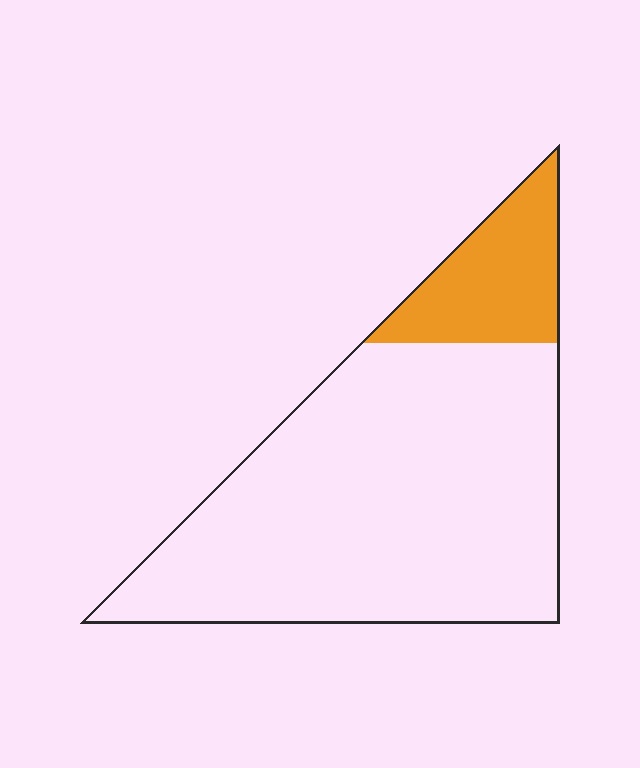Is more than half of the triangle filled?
No.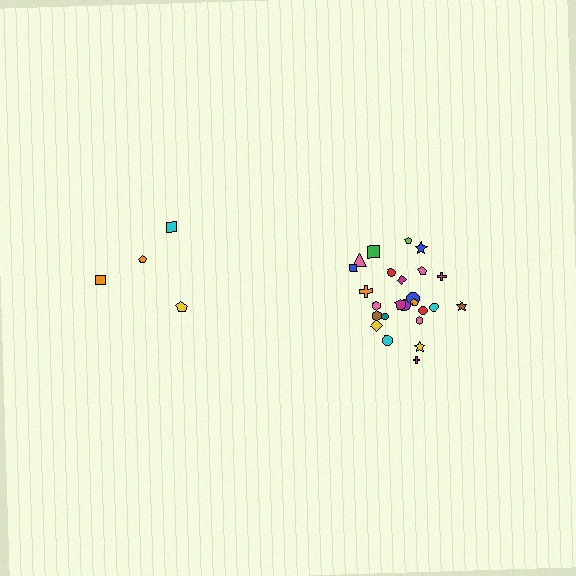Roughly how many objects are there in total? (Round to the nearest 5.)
Roughly 30 objects in total.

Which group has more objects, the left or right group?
The right group.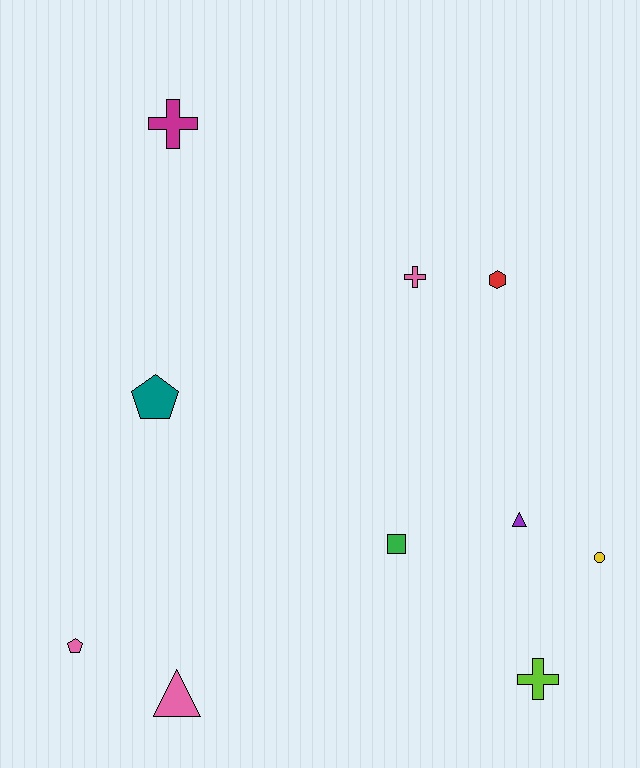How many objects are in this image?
There are 10 objects.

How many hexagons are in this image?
There is 1 hexagon.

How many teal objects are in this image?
There is 1 teal object.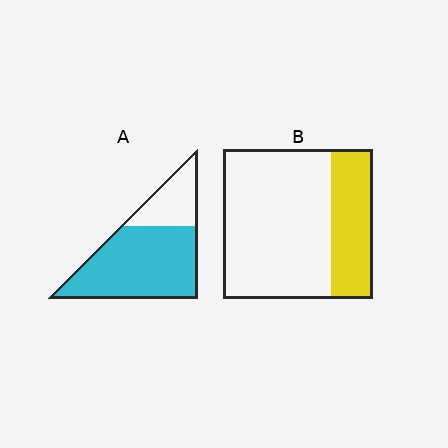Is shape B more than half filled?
No.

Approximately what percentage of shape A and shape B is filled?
A is approximately 75% and B is approximately 30%.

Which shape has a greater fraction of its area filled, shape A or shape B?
Shape A.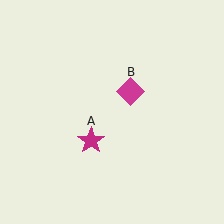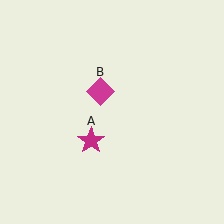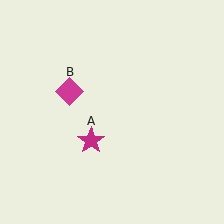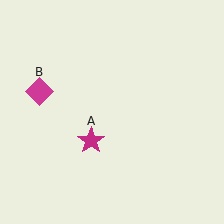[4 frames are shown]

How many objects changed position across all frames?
1 object changed position: magenta diamond (object B).